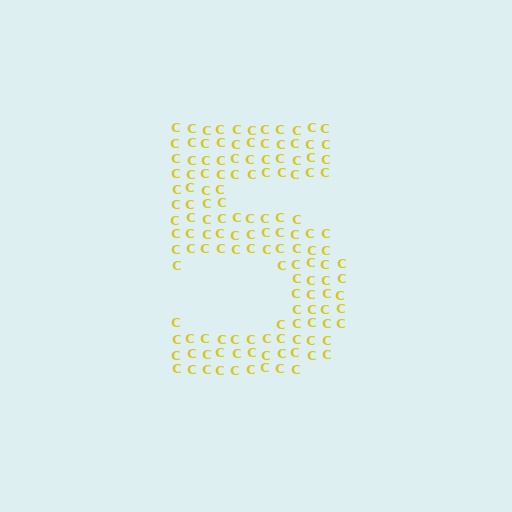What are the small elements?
The small elements are letter C's.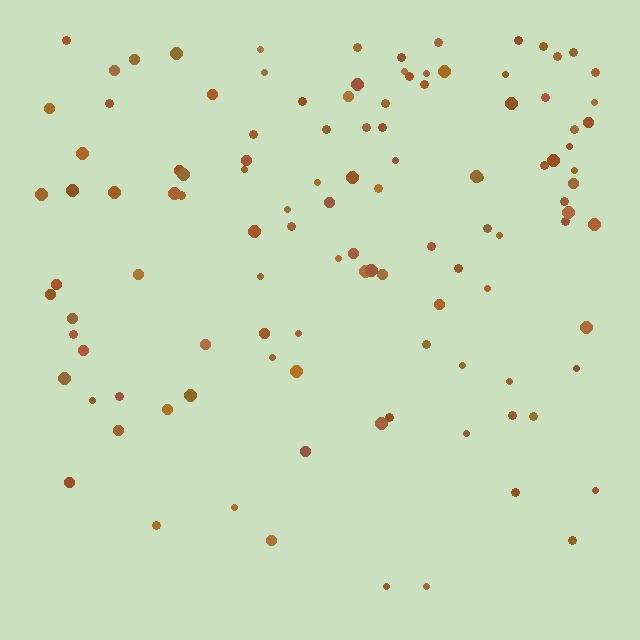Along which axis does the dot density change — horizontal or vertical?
Vertical.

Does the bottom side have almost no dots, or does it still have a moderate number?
Still a moderate number, just noticeably fewer than the top.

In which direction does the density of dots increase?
From bottom to top, with the top side densest.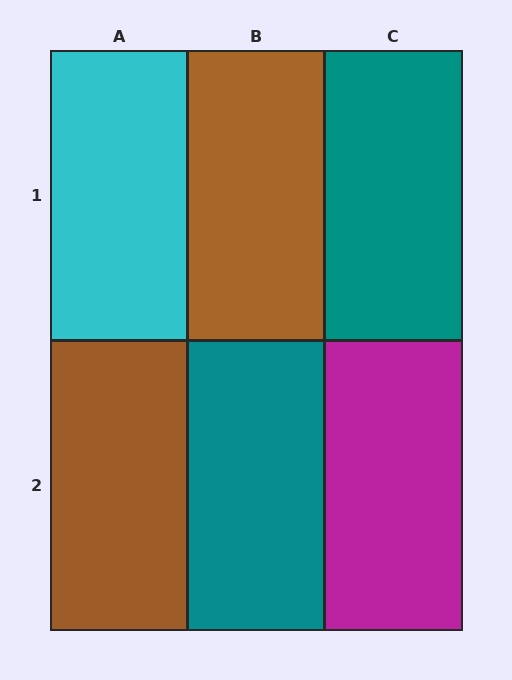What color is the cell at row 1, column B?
Brown.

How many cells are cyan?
1 cell is cyan.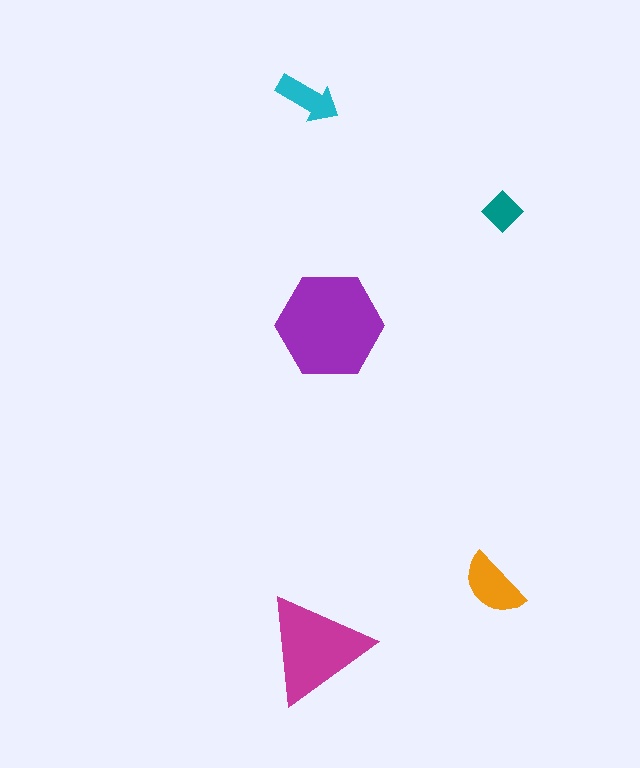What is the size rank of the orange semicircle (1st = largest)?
3rd.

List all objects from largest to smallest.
The purple hexagon, the magenta triangle, the orange semicircle, the cyan arrow, the teal diamond.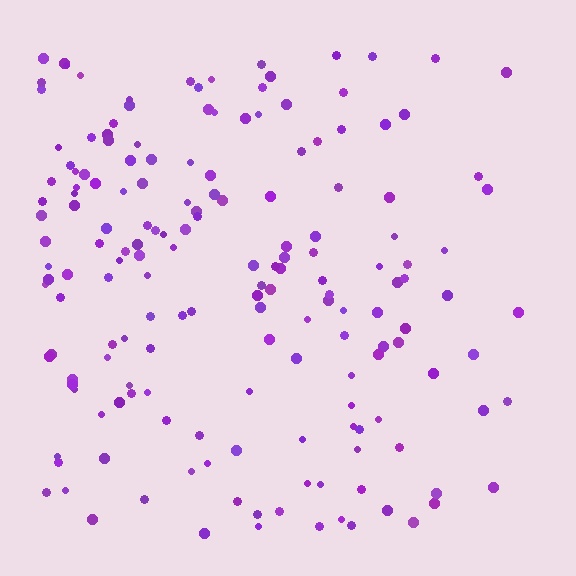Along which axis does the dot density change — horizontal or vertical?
Horizontal.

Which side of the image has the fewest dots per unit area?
The right.